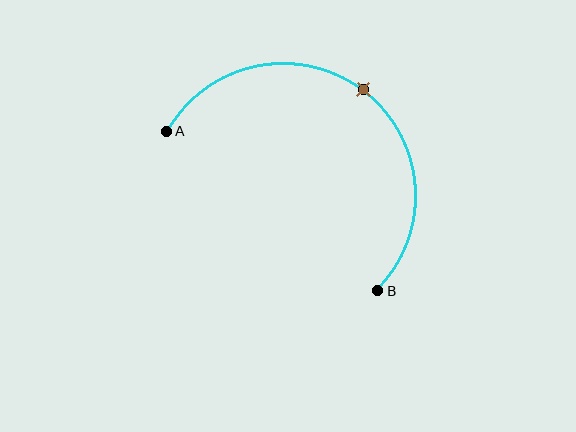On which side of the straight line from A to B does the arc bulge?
The arc bulges above and to the right of the straight line connecting A and B.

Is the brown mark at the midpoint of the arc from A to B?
Yes. The brown mark lies on the arc at equal arc-length from both A and B — it is the arc midpoint.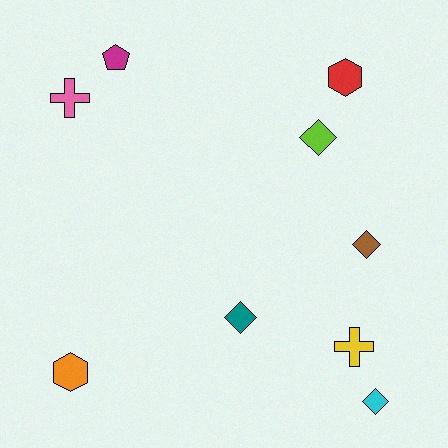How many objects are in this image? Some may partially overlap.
There are 9 objects.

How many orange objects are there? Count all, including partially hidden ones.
There is 1 orange object.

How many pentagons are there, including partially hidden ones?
There is 1 pentagon.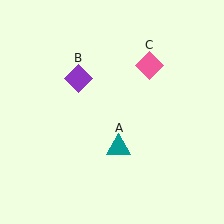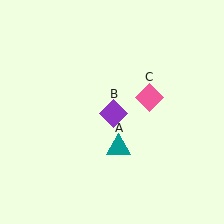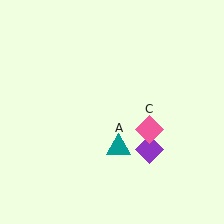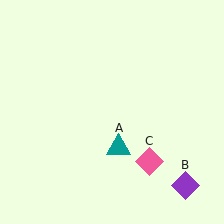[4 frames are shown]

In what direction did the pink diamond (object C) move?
The pink diamond (object C) moved down.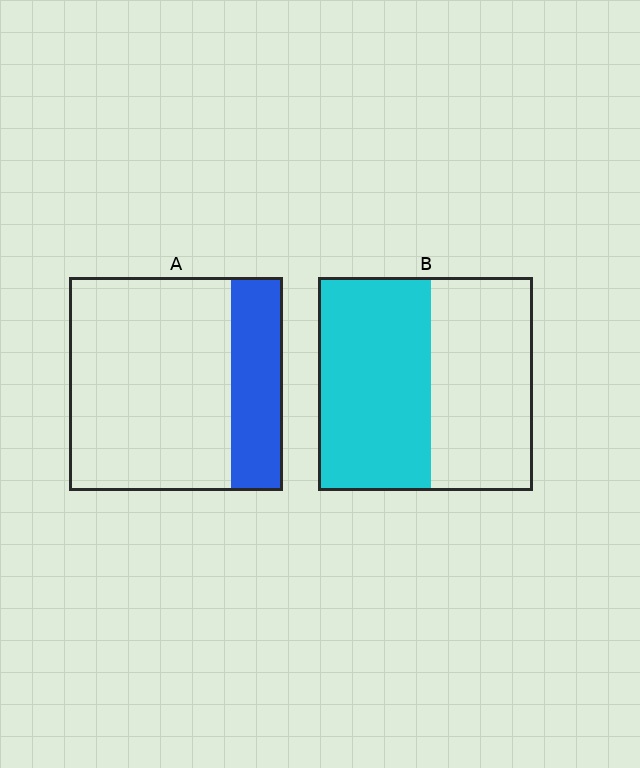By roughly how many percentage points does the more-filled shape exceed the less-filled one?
By roughly 30 percentage points (B over A).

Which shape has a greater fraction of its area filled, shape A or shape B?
Shape B.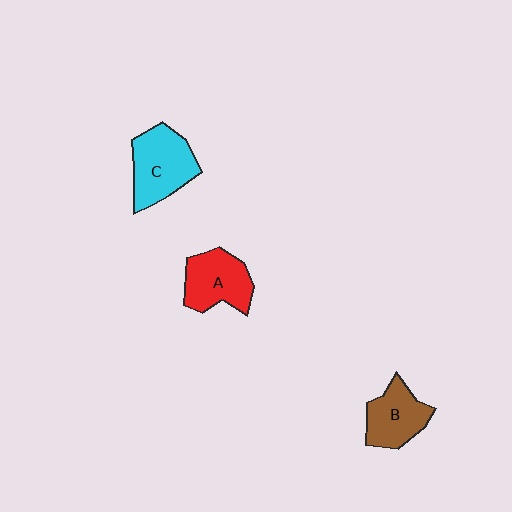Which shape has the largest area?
Shape C (cyan).